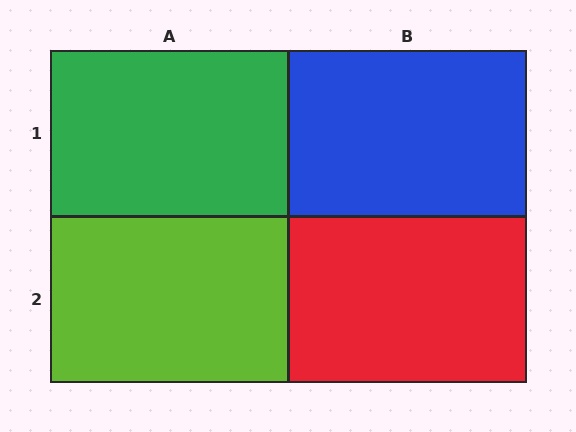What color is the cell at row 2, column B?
Red.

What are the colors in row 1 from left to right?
Green, blue.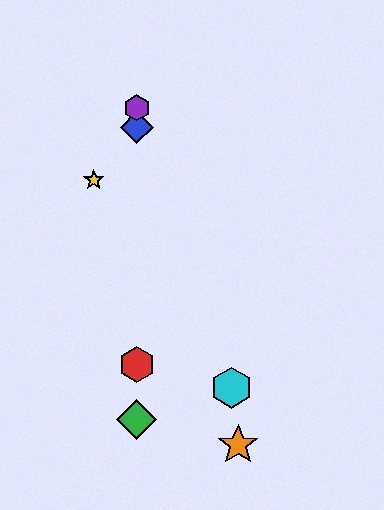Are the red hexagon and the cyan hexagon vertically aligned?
No, the red hexagon is at x≈137 and the cyan hexagon is at x≈231.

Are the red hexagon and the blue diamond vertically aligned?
Yes, both are at x≈137.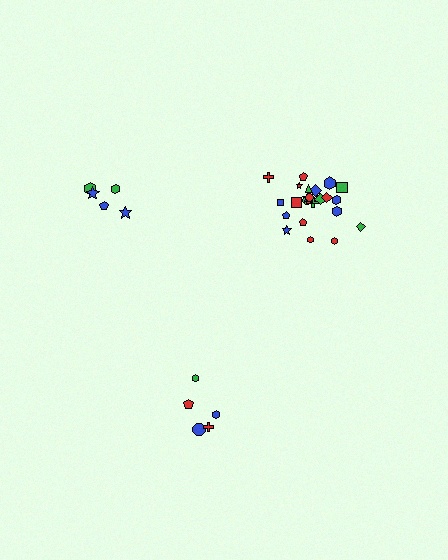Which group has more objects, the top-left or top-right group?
The top-right group.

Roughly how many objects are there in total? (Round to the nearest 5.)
Roughly 35 objects in total.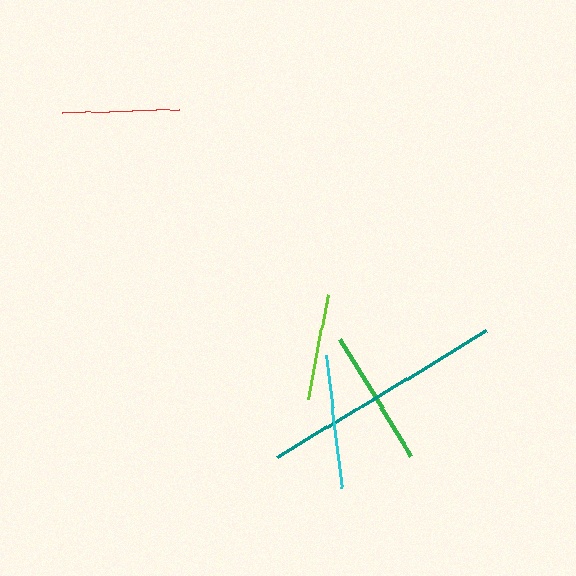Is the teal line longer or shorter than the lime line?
The teal line is longer than the lime line.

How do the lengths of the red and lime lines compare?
The red and lime lines are approximately the same length.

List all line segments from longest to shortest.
From longest to shortest: teal, green, cyan, red, lime.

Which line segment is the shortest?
The lime line is the shortest at approximately 107 pixels.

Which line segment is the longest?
The teal line is the longest at approximately 245 pixels.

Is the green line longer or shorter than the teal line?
The teal line is longer than the green line.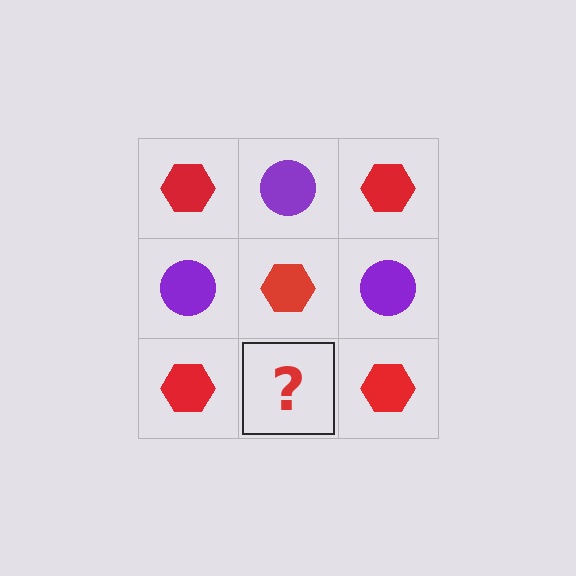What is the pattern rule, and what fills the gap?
The rule is that it alternates red hexagon and purple circle in a checkerboard pattern. The gap should be filled with a purple circle.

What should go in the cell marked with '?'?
The missing cell should contain a purple circle.